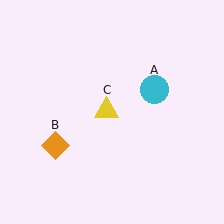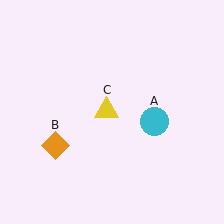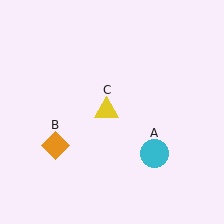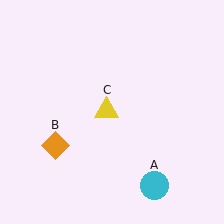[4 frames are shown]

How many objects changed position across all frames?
1 object changed position: cyan circle (object A).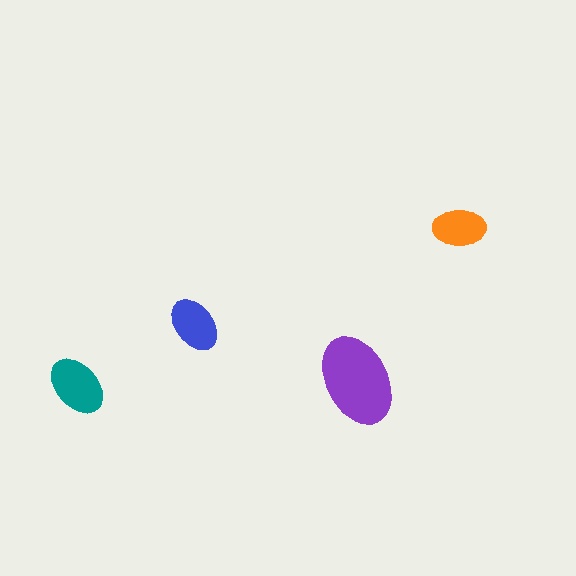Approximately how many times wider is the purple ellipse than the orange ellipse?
About 1.5 times wider.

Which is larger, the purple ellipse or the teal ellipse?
The purple one.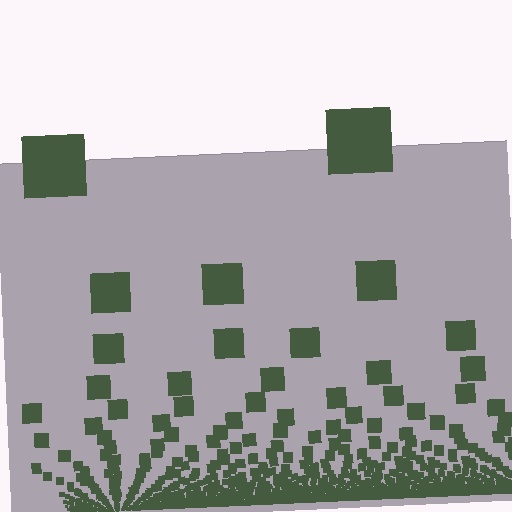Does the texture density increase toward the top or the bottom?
Density increases toward the bottom.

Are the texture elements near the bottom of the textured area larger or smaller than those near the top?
Smaller. The gradient is inverted — elements near the bottom are smaller and denser.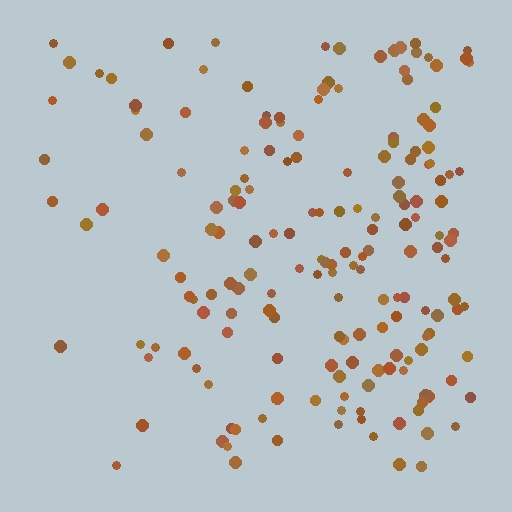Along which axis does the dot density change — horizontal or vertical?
Horizontal.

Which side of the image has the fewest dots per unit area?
The left.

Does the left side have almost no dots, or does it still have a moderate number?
Still a moderate number, just noticeably fewer than the right.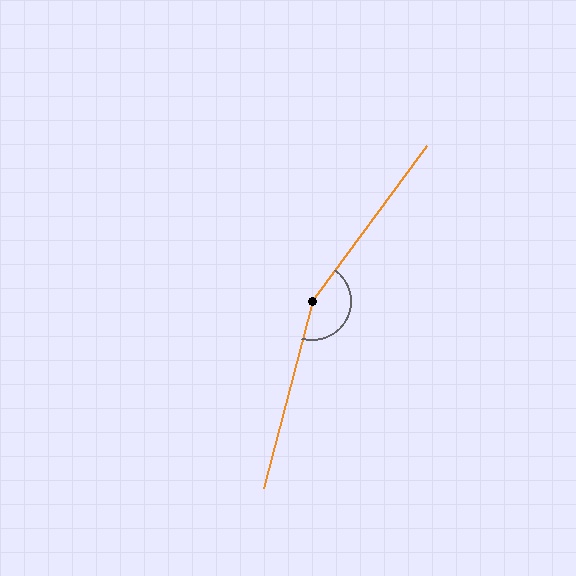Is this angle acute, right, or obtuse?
It is obtuse.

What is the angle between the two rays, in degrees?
Approximately 158 degrees.